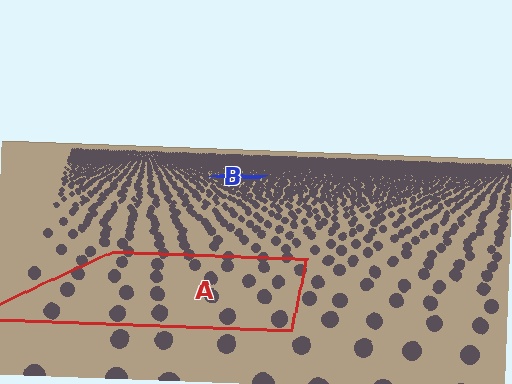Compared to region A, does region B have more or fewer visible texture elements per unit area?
Region B has more texture elements per unit area — they are packed more densely because it is farther away.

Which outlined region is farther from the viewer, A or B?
Region B is farther from the viewer — the texture elements inside it appear smaller and more densely packed.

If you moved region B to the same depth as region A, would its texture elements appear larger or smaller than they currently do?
They would appear larger. At a closer depth, the same texture elements are projected at a bigger on-screen size.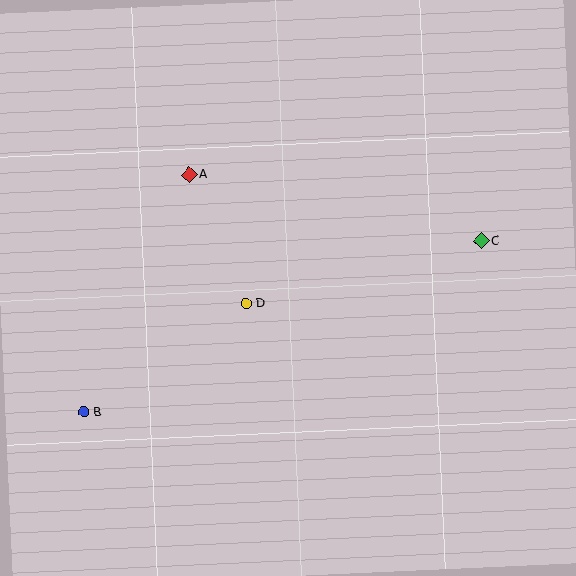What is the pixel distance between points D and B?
The distance between D and B is 196 pixels.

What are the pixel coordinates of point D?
Point D is at (246, 304).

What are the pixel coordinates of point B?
Point B is at (83, 412).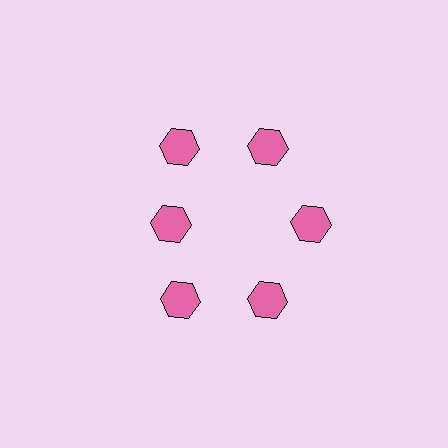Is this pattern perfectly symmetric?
No. The 6 pink hexagons are arranged in a ring, but one element near the 9 o'clock position is pulled inward toward the center, breaking the 6-fold rotational symmetry.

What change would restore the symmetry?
The symmetry would be restored by moving it outward, back onto the ring so that all 6 hexagons sit at equal angles and equal distance from the center.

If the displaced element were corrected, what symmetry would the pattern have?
It would have 6-fold rotational symmetry — the pattern would map onto itself every 60 degrees.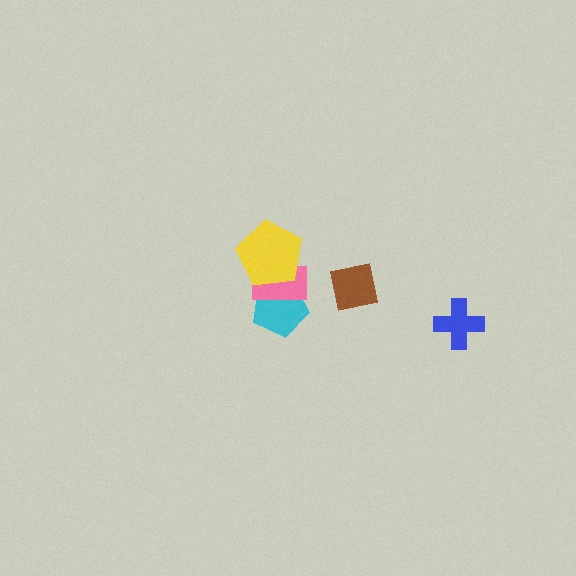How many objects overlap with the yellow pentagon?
2 objects overlap with the yellow pentagon.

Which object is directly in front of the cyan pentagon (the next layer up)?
The pink rectangle is directly in front of the cyan pentagon.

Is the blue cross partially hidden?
No, no other shape covers it.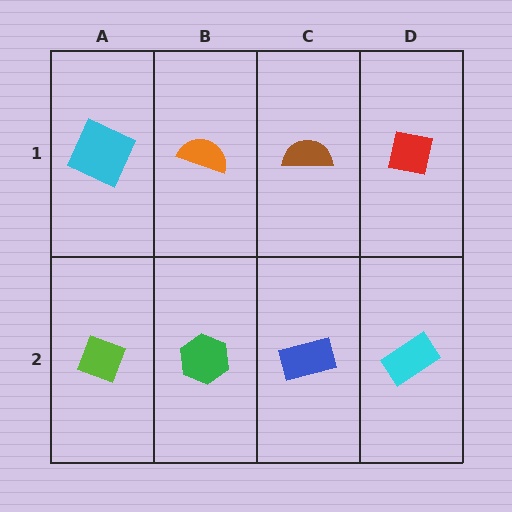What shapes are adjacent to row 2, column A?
A cyan square (row 1, column A), a green hexagon (row 2, column B).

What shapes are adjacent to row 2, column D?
A red square (row 1, column D), a blue rectangle (row 2, column C).